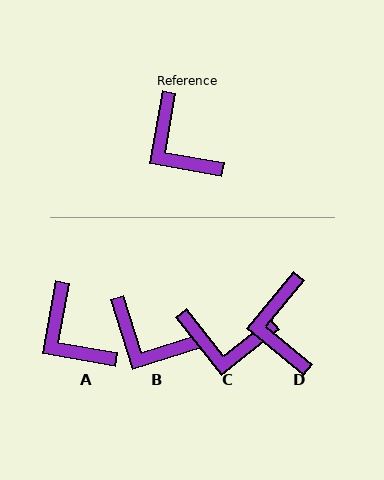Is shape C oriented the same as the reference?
No, it is off by about 48 degrees.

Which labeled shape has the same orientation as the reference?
A.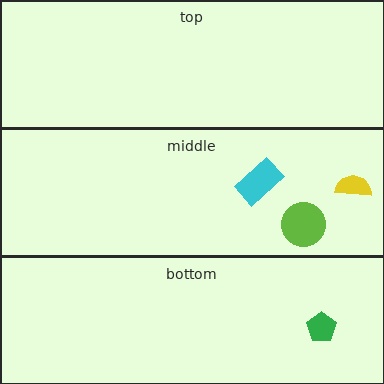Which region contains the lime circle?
The middle region.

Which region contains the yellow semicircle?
The middle region.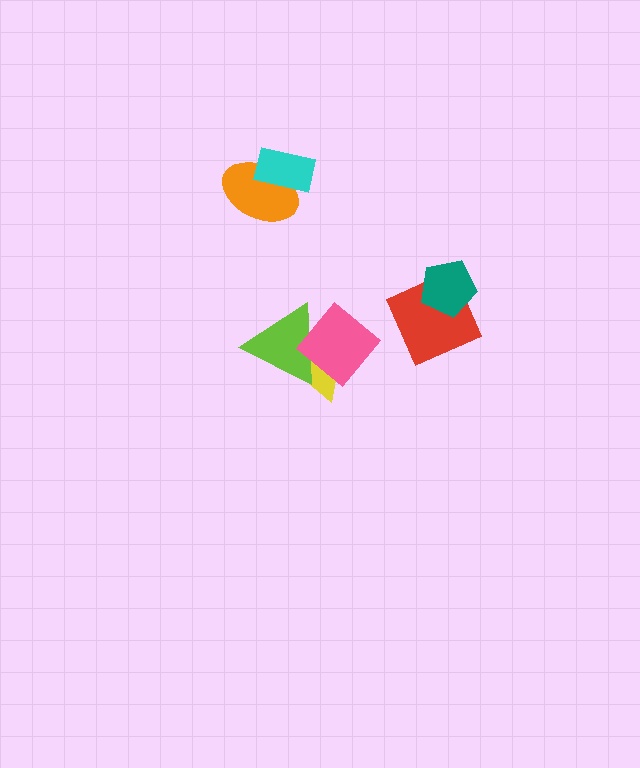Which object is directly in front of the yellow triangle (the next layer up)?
The lime triangle is directly in front of the yellow triangle.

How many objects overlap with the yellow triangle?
2 objects overlap with the yellow triangle.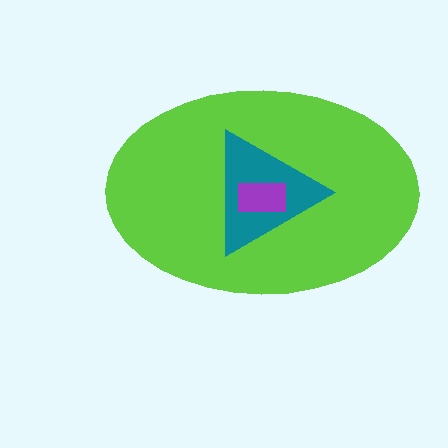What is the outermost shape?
The lime ellipse.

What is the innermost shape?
The purple rectangle.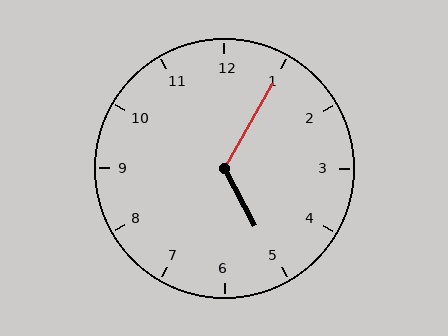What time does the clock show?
5:05.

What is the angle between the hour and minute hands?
Approximately 122 degrees.